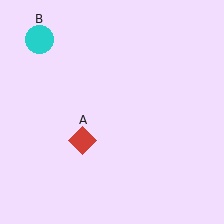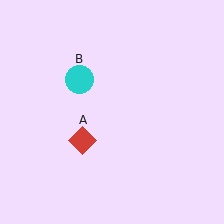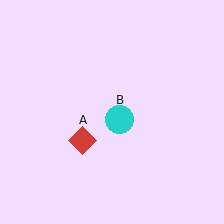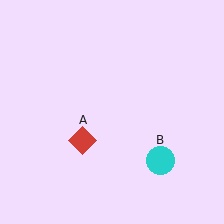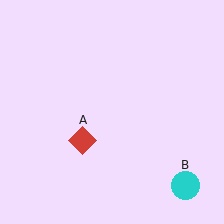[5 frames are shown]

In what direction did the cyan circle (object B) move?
The cyan circle (object B) moved down and to the right.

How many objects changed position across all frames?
1 object changed position: cyan circle (object B).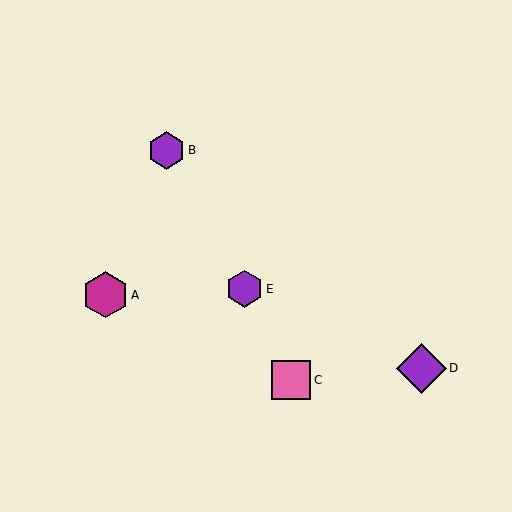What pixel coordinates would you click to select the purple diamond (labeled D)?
Click at (421, 368) to select the purple diamond D.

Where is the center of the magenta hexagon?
The center of the magenta hexagon is at (105, 295).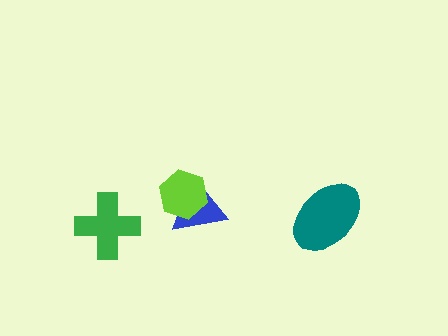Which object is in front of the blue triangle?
The lime hexagon is in front of the blue triangle.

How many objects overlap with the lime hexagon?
1 object overlaps with the lime hexagon.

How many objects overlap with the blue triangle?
1 object overlaps with the blue triangle.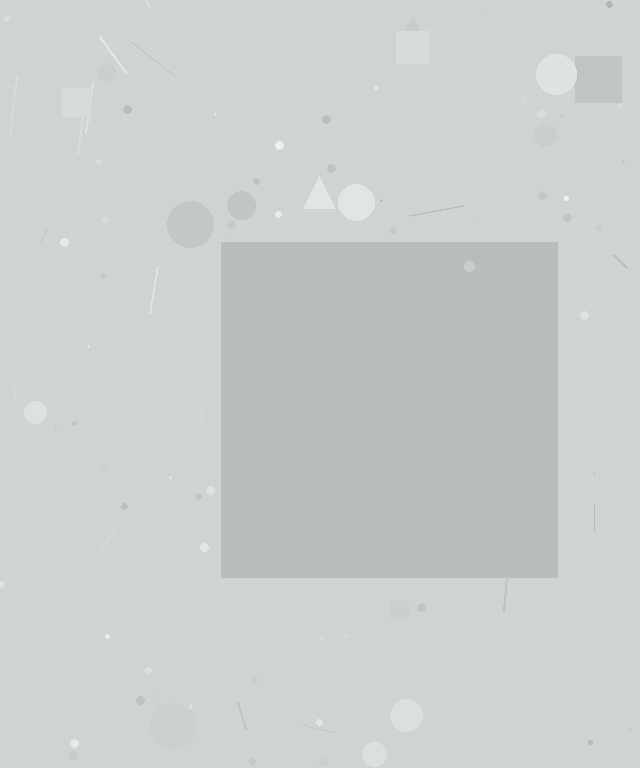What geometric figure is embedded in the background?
A square is embedded in the background.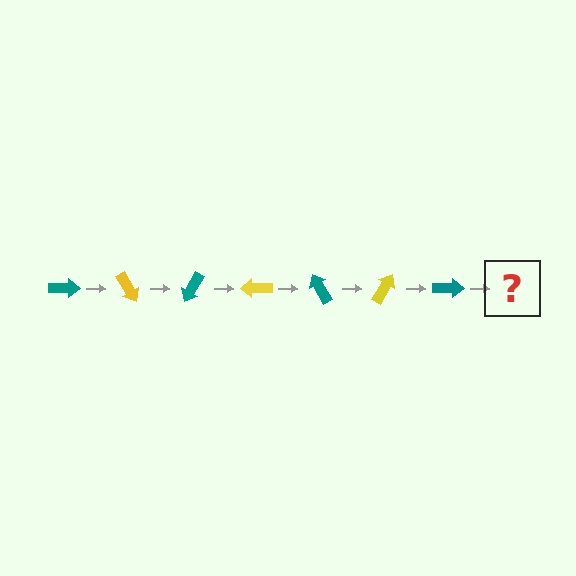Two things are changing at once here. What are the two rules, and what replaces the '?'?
The two rules are that it rotates 60 degrees each step and the color cycles through teal and yellow. The '?' should be a yellow arrow, rotated 420 degrees from the start.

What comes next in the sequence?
The next element should be a yellow arrow, rotated 420 degrees from the start.